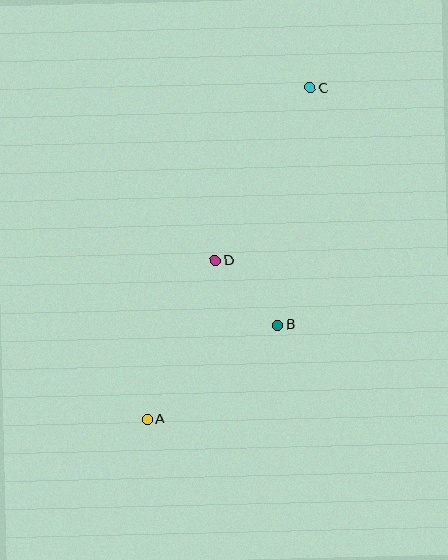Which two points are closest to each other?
Points B and D are closest to each other.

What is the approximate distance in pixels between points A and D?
The distance between A and D is approximately 172 pixels.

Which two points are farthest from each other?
Points A and C are farthest from each other.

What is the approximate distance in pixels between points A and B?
The distance between A and B is approximately 161 pixels.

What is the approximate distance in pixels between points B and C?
The distance between B and C is approximately 240 pixels.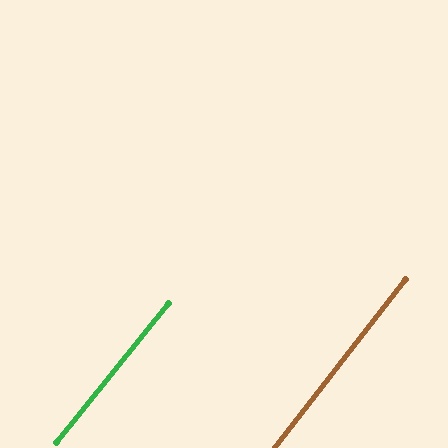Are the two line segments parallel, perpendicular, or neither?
Parallel — their directions differ by only 1.1°.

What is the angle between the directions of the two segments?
Approximately 1 degree.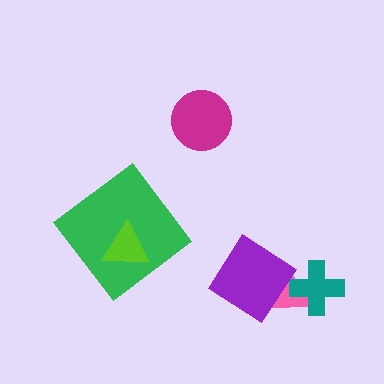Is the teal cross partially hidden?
Yes, it is partially covered by another shape.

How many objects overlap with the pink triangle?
2 objects overlap with the pink triangle.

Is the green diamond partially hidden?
Yes, it is partially covered by another shape.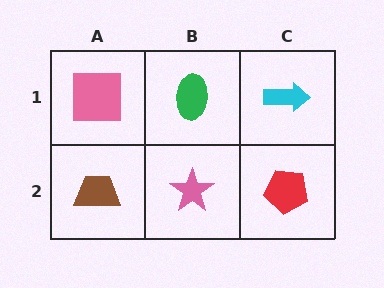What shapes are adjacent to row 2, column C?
A cyan arrow (row 1, column C), a pink star (row 2, column B).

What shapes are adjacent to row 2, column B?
A green ellipse (row 1, column B), a brown trapezoid (row 2, column A), a red pentagon (row 2, column C).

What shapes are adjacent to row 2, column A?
A pink square (row 1, column A), a pink star (row 2, column B).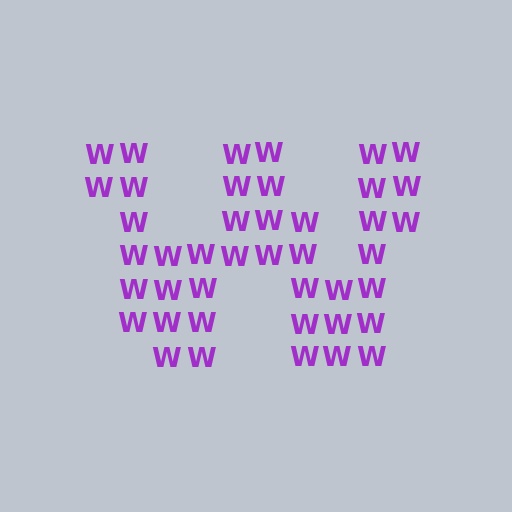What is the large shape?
The large shape is the letter W.